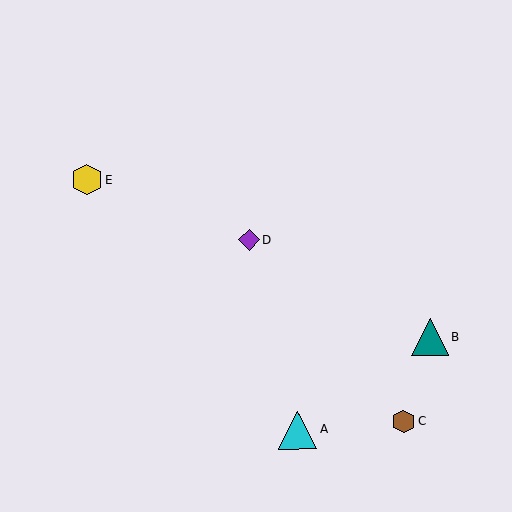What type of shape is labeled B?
Shape B is a teal triangle.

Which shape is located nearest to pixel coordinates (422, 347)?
The teal triangle (labeled B) at (430, 337) is nearest to that location.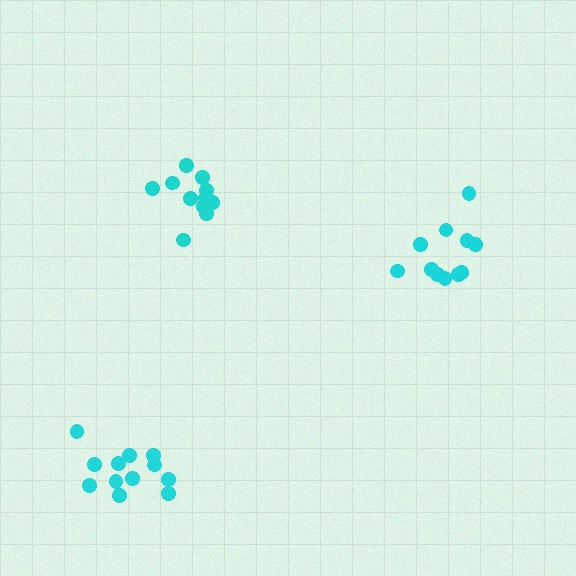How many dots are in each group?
Group 1: 11 dots, Group 2: 12 dots, Group 3: 12 dots (35 total).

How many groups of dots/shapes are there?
There are 3 groups.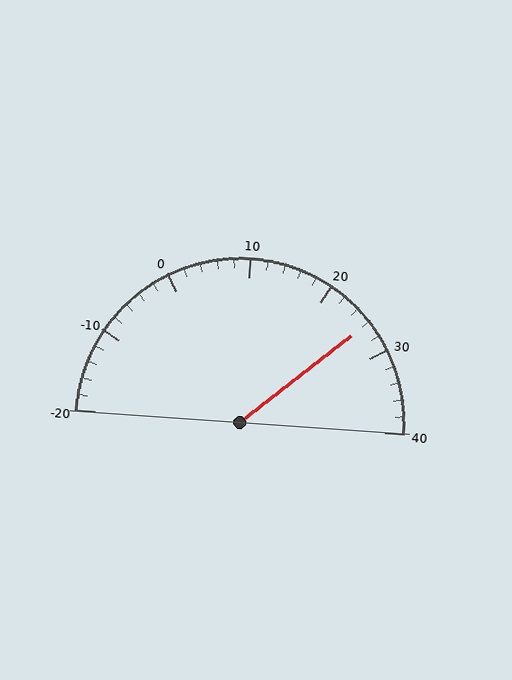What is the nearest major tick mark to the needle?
The nearest major tick mark is 30.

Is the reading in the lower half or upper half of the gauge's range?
The reading is in the upper half of the range (-20 to 40).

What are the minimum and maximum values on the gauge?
The gauge ranges from -20 to 40.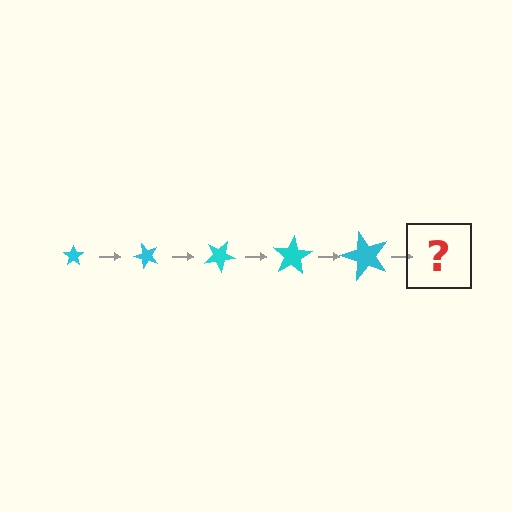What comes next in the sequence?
The next element should be a star, larger than the previous one and rotated 250 degrees from the start.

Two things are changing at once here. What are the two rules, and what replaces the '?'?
The two rules are that the star grows larger each step and it rotates 50 degrees each step. The '?' should be a star, larger than the previous one and rotated 250 degrees from the start.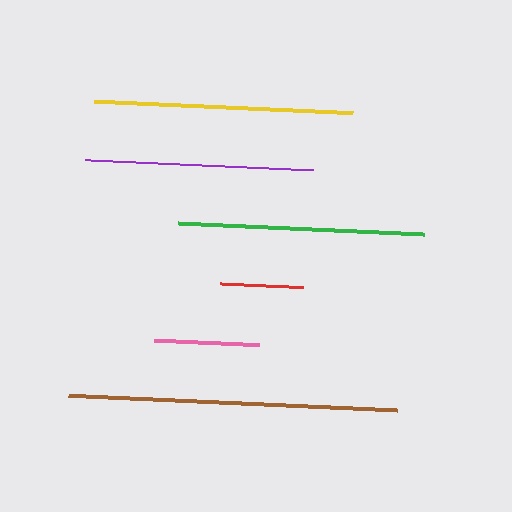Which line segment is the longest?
The brown line is the longest at approximately 329 pixels.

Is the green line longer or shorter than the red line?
The green line is longer than the red line.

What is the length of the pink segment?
The pink segment is approximately 105 pixels long.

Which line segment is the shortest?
The red line is the shortest at approximately 83 pixels.